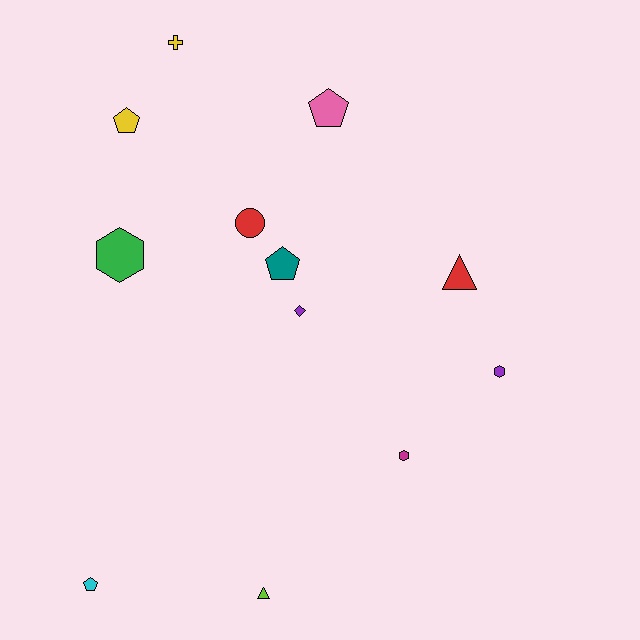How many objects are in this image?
There are 12 objects.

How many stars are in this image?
There are no stars.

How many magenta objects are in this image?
There is 1 magenta object.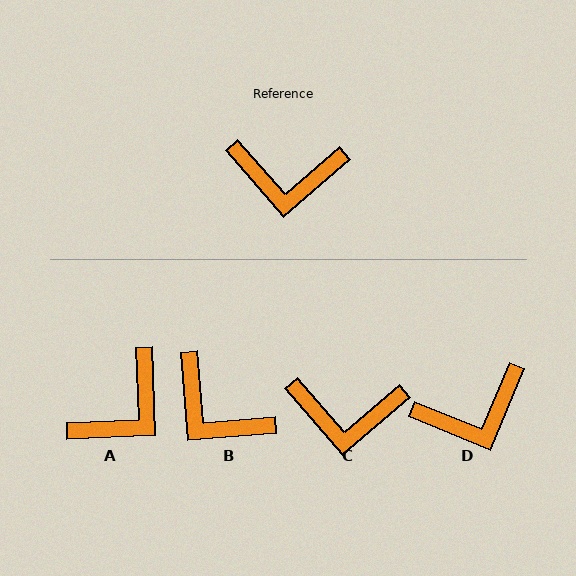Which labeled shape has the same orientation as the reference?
C.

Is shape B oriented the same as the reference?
No, it is off by about 36 degrees.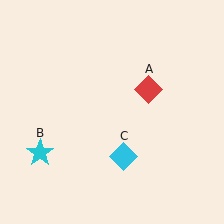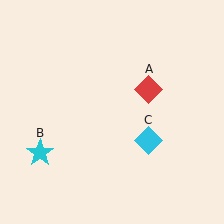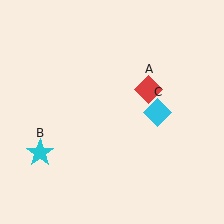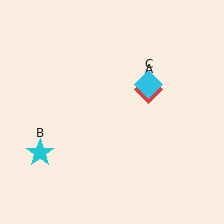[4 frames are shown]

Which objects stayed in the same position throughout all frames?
Red diamond (object A) and cyan star (object B) remained stationary.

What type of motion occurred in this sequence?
The cyan diamond (object C) rotated counterclockwise around the center of the scene.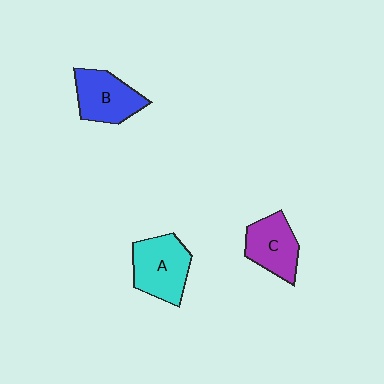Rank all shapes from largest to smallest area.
From largest to smallest: A (cyan), B (blue), C (purple).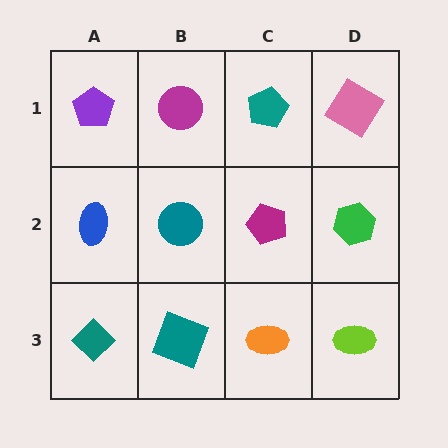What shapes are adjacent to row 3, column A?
A blue ellipse (row 2, column A), a teal square (row 3, column B).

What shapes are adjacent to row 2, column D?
A pink diamond (row 1, column D), a lime ellipse (row 3, column D), a magenta pentagon (row 2, column C).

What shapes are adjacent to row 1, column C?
A magenta pentagon (row 2, column C), a magenta circle (row 1, column B), a pink diamond (row 1, column D).